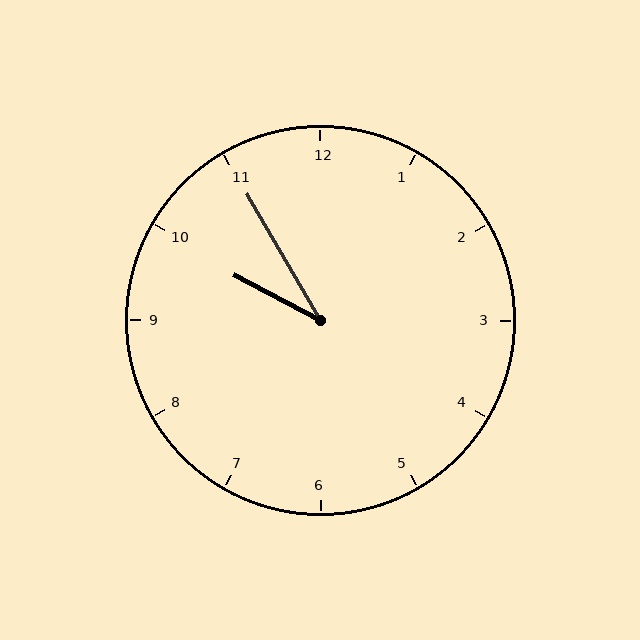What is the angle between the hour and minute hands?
Approximately 32 degrees.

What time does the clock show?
9:55.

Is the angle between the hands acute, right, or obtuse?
It is acute.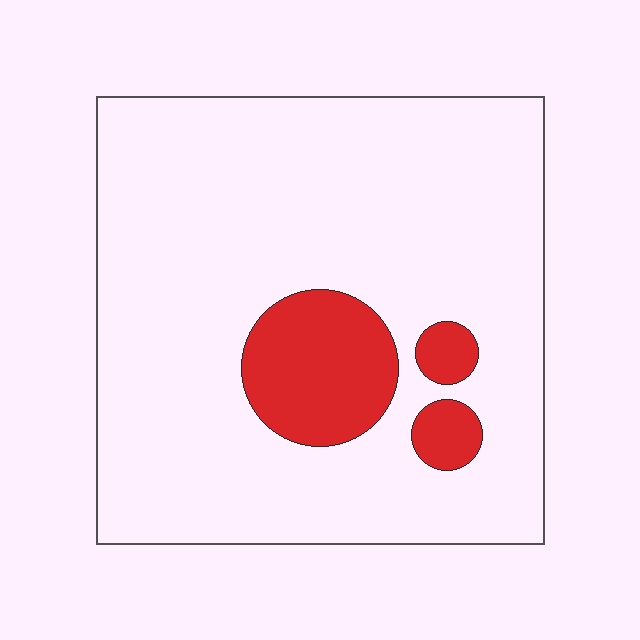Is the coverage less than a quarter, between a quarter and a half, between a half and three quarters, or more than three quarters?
Less than a quarter.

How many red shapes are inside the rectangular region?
3.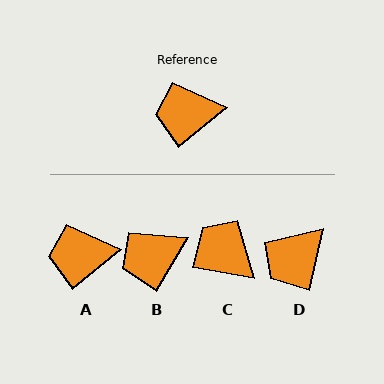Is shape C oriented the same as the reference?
No, it is off by about 49 degrees.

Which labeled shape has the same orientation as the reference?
A.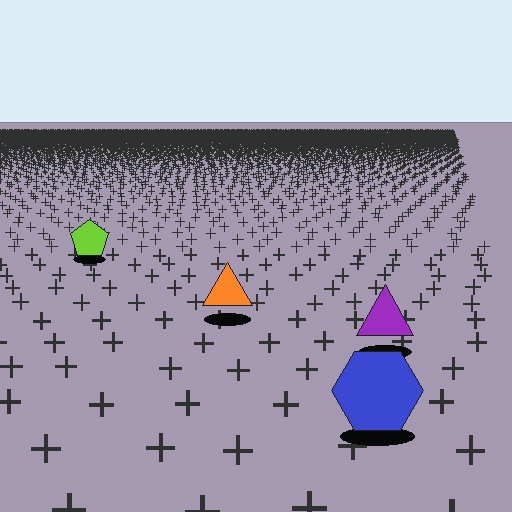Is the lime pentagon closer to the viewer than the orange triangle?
No. The orange triangle is closer — you can tell from the texture gradient: the ground texture is coarser near it.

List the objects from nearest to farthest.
From nearest to farthest: the blue hexagon, the purple triangle, the orange triangle, the lime pentagon.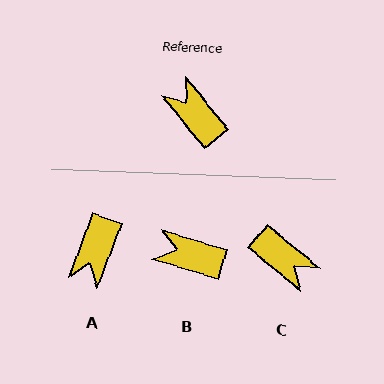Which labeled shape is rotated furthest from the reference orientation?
C, about 168 degrees away.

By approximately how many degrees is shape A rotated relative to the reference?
Approximately 120 degrees counter-clockwise.